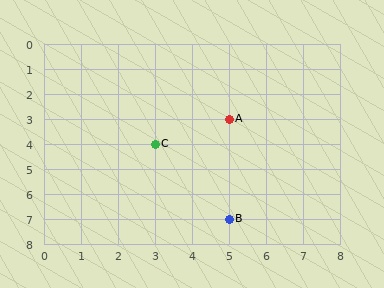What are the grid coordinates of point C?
Point C is at grid coordinates (3, 4).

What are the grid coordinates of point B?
Point B is at grid coordinates (5, 7).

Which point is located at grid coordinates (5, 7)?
Point B is at (5, 7).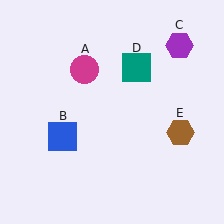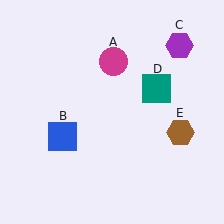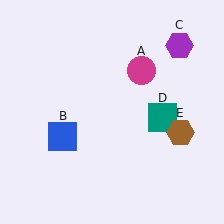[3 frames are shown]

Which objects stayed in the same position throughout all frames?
Blue square (object B) and purple hexagon (object C) and brown hexagon (object E) remained stationary.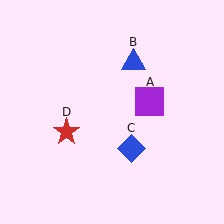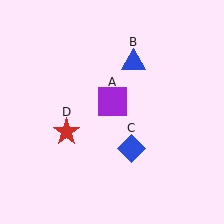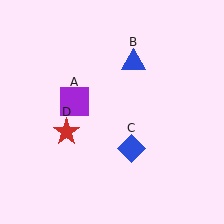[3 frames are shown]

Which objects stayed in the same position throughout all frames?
Blue triangle (object B) and blue diamond (object C) and red star (object D) remained stationary.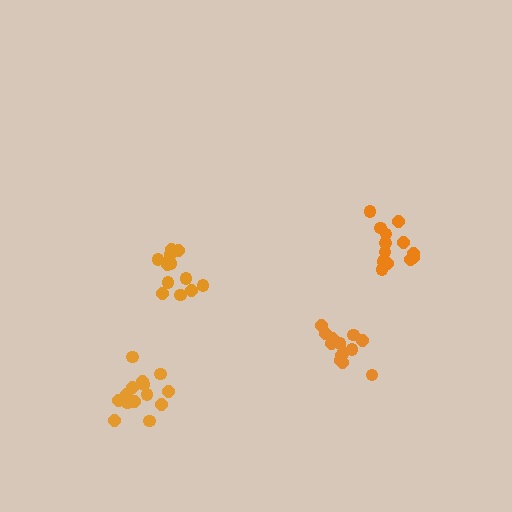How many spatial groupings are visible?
There are 4 spatial groupings.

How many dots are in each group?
Group 1: 13 dots, Group 2: 14 dots, Group 3: 13 dots, Group 4: 14 dots (54 total).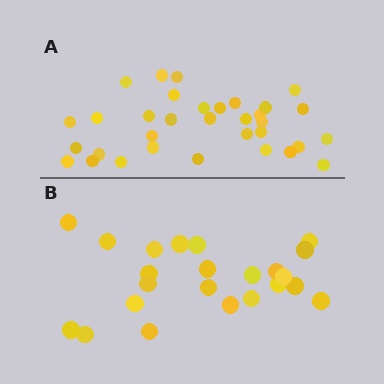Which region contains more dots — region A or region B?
Region A (the top region) has more dots.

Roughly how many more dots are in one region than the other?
Region A has roughly 10 or so more dots than region B.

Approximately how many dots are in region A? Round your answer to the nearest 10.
About 30 dots. (The exact count is 33, which rounds to 30.)